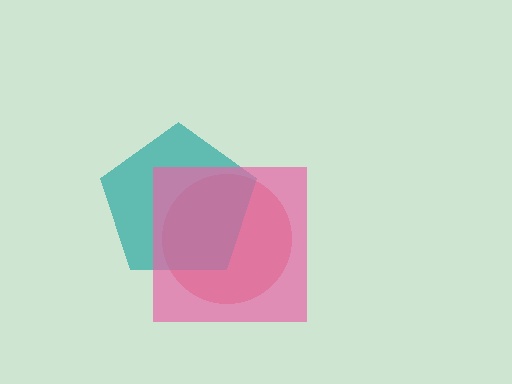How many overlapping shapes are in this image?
There are 3 overlapping shapes in the image.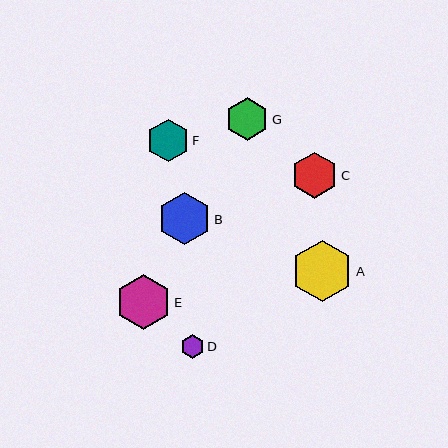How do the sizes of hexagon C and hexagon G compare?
Hexagon C and hexagon G are approximately the same size.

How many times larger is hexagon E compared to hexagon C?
Hexagon E is approximately 1.2 times the size of hexagon C.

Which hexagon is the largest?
Hexagon A is the largest with a size of approximately 61 pixels.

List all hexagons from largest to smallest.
From largest to smallest: A, E, B, C, G, F, D.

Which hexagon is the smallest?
Hexagon D is the smallest with a size of approximately 24 pixels.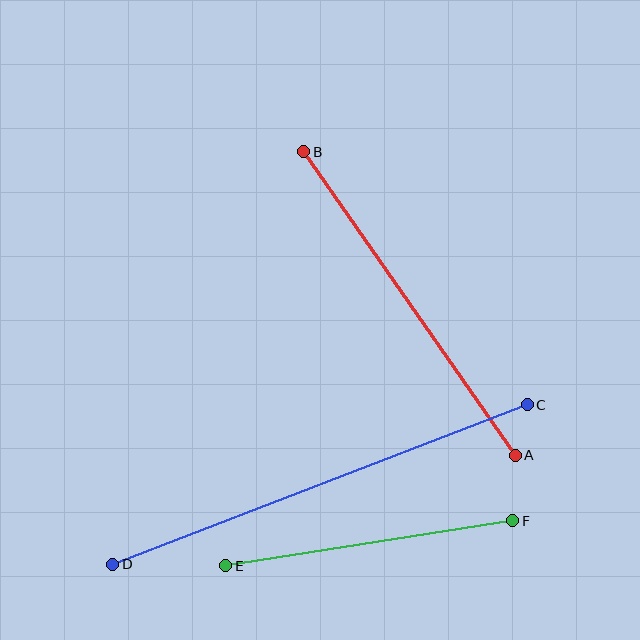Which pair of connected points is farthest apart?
Points C and D are farthest apart.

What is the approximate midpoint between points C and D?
The midpoint is at approximately (320, 484) pixels.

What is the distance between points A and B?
The distance is approximately 370 pixels.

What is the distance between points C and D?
The distance is approximately 445 pixels.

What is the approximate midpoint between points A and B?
The midpoint is at approximately (410, 304) pixels.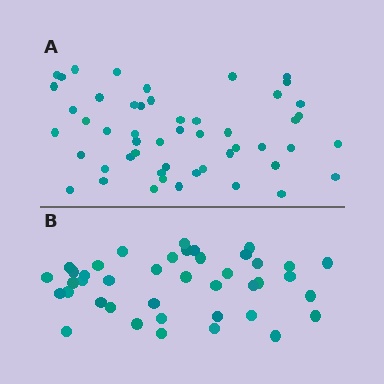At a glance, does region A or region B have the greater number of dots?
Region A (the top region) has more dots.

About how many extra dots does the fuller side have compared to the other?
Region A has roughly 10 or so more dots than region B.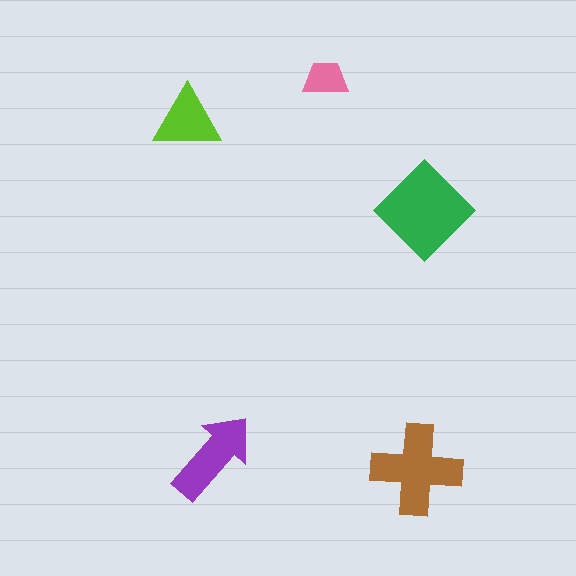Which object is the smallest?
The pink trapezoid.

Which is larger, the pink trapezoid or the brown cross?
The brown cross.